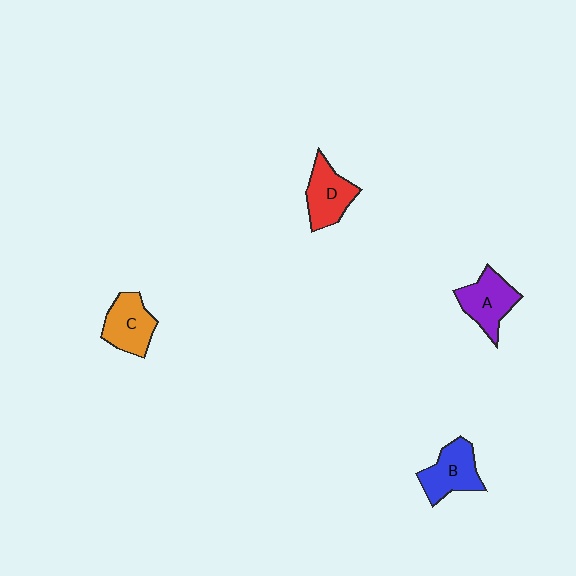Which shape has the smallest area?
Shape C (orange).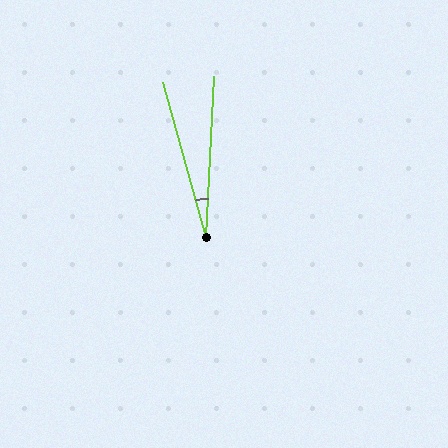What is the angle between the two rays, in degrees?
Approximately 18 degrees.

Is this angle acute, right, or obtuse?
It is acute.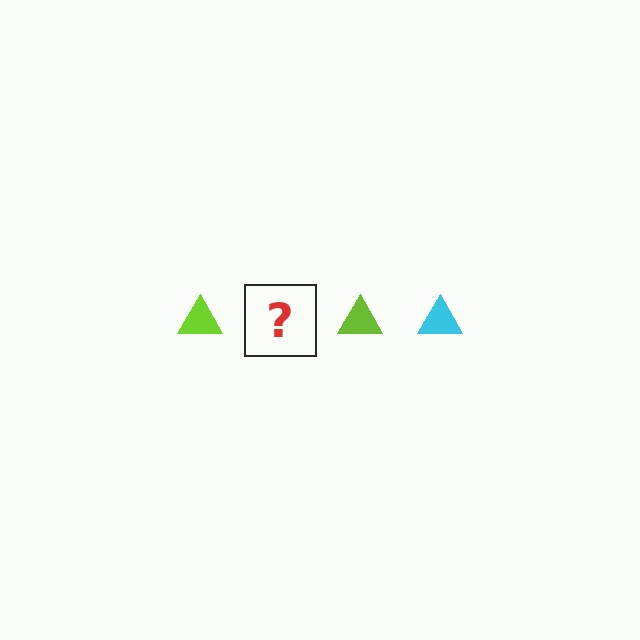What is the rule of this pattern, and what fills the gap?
The rule is that the pattern cycles through lime, cyan triangles. The gap should be filled with a cyan triangle.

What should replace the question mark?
The question mark should be replaced with a cyan triangle.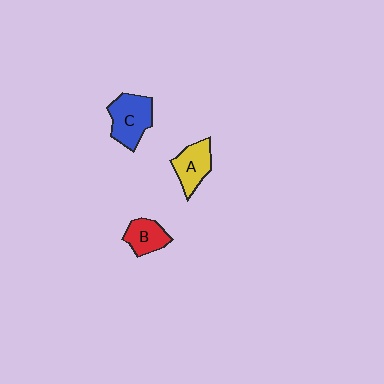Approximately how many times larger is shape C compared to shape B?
Approximately 1.5 times.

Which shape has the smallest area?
Shape B (red).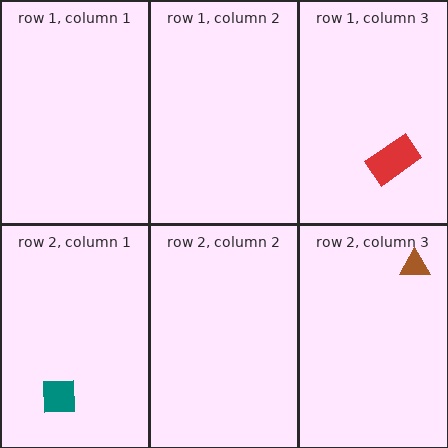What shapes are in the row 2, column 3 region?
The brown triangle.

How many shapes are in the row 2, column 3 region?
1.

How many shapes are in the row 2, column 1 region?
1.